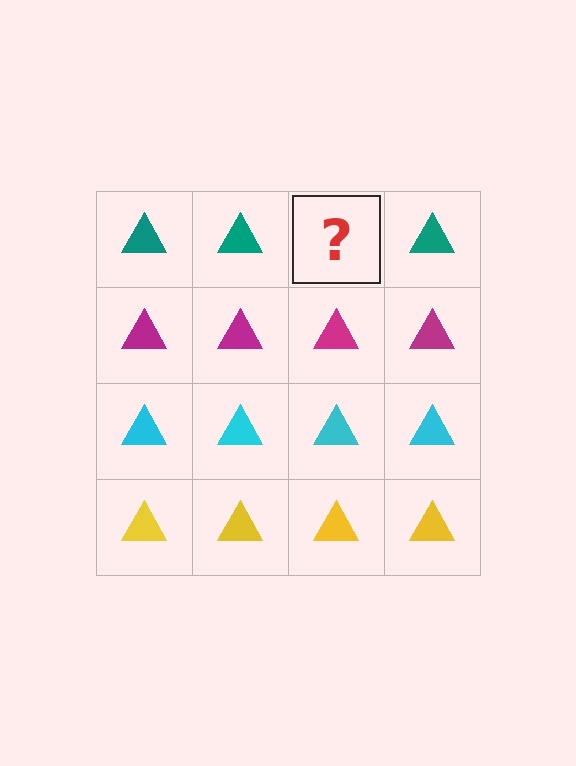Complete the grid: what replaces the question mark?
The question mark should be replaced with a teal triangle.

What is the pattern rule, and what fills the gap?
The rule is that each row has a consistent color. The gap should be filled with a teal triangle.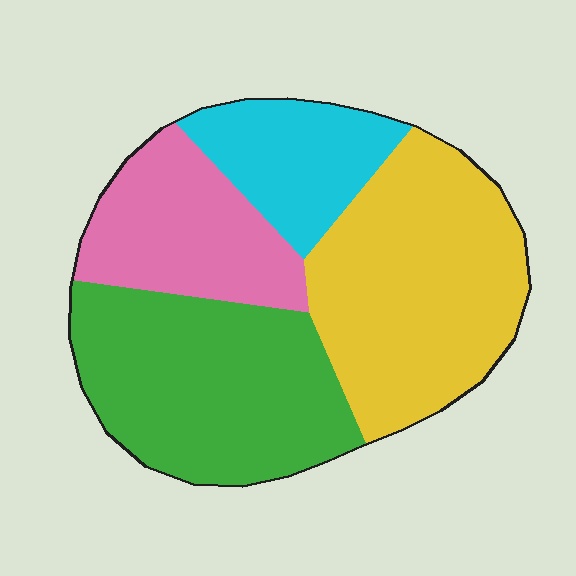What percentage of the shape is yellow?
Yellow covers about 35% of the shape.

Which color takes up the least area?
Cyan, at roughly 15%.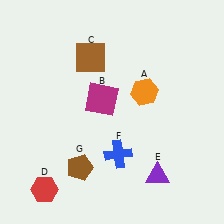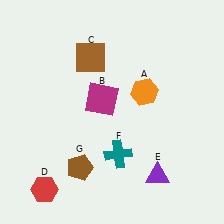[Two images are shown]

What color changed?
The cross (F) changed from blue in Image 1 to teal in Image 2.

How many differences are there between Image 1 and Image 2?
There is 1 difference between the two images.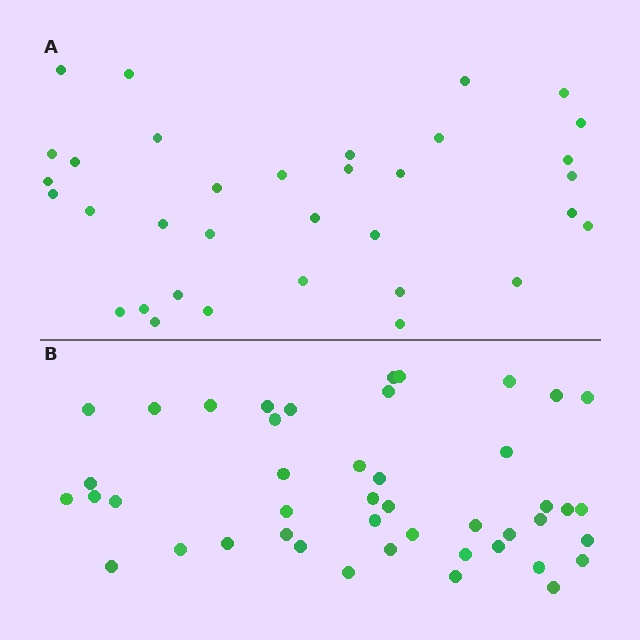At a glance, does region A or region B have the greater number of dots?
Region B (the bottom region) has more dots.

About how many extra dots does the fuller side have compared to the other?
Region B has roughly 12 or so more dots than region A.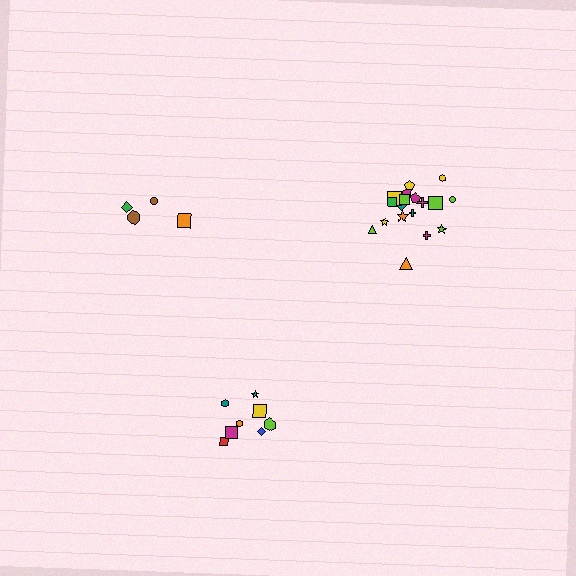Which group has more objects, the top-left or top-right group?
The top-right group.